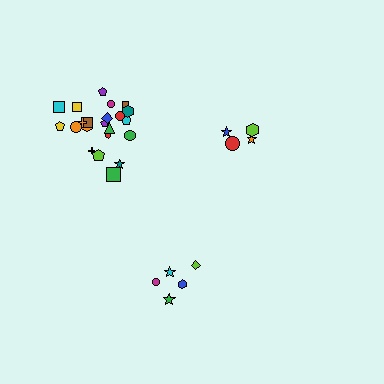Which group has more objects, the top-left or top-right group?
The top-left group.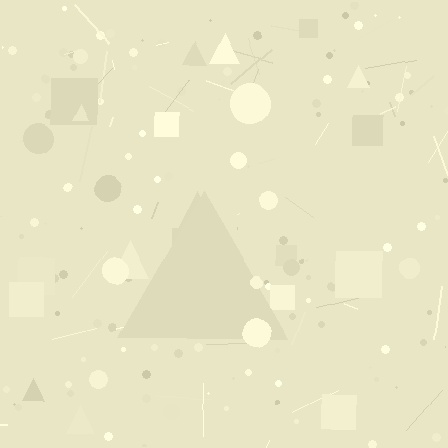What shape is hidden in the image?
A triangle is hidden in the image.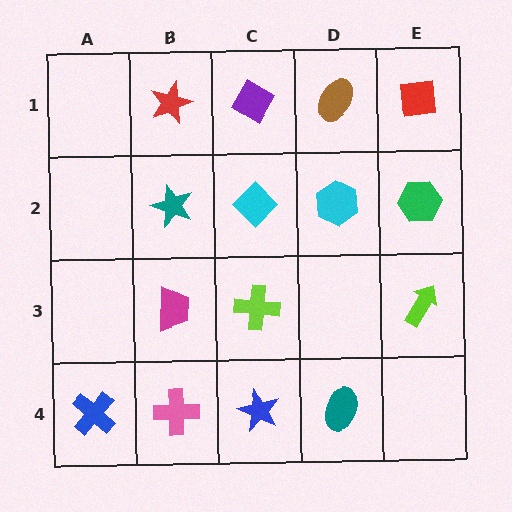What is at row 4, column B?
A pink cross.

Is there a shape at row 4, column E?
No, that cell is empty.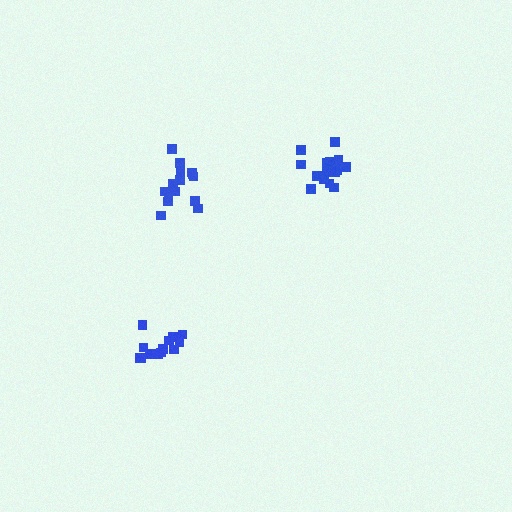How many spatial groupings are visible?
There are 3 spatial groupings.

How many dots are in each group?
Group 1: 16 dots, Group 2: 13 dots, Group 3: 15 dots (44 total).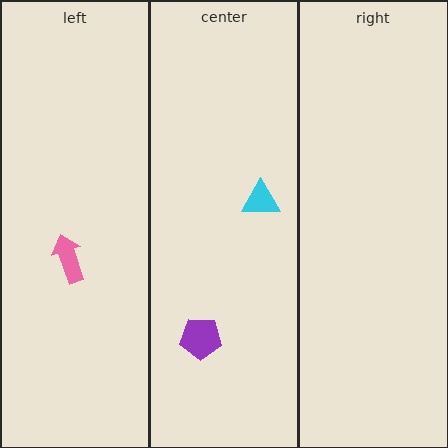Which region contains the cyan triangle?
The center region.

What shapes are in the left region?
The pink arrow.